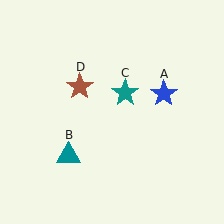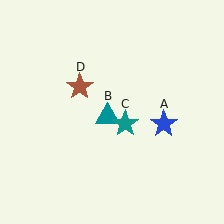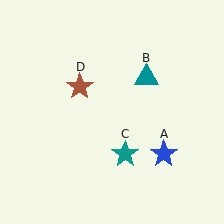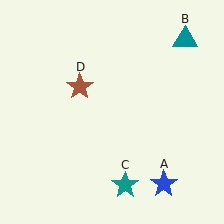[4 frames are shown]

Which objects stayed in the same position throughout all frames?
Brown star (object D) remained stationary.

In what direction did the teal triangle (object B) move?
The teal triangle (object B) moved up and to the right.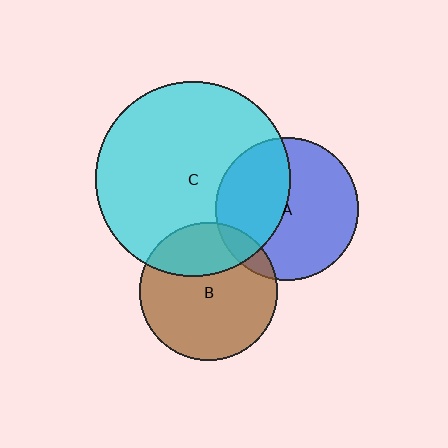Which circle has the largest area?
Circle C (cyan).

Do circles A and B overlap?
Yes.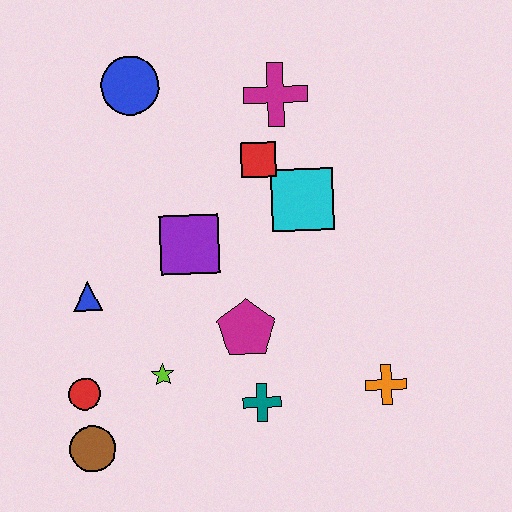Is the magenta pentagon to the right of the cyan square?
No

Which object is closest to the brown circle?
The red circle is closest to the brown circle.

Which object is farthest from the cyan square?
The brown circle is farthest from the cyan square.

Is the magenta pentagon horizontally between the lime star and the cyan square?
Yes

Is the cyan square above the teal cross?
Yes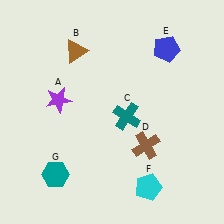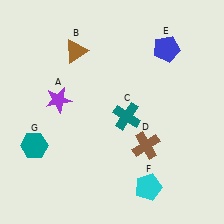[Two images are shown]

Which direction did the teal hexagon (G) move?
The teal hexagon (G) moved up.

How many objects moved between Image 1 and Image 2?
1 object moved between the two images.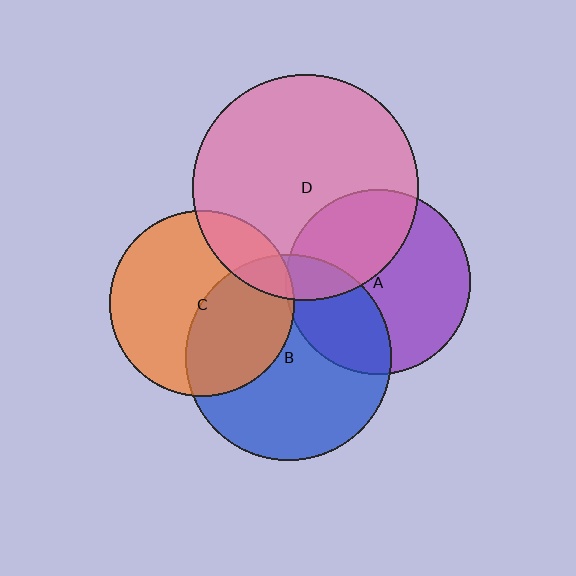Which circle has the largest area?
Circle D (pink).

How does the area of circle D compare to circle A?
Approximately 1.5 times.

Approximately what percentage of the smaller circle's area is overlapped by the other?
Approximately 40%.